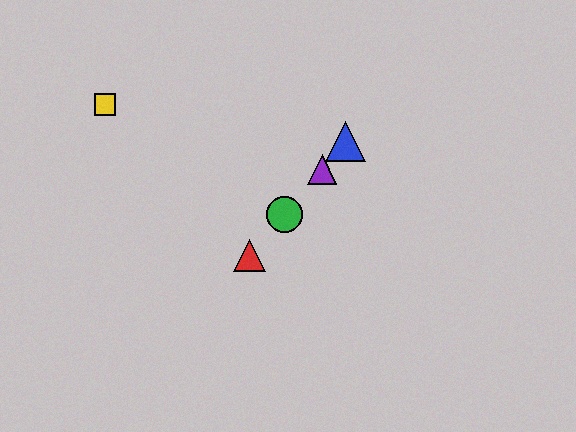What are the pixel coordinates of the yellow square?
The yellow square is at (105, 104).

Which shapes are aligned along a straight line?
The red triangle, the blue triangle, the green circle, the purple triangle are aligned along a straight line.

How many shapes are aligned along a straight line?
4 shapes (the red triangle, the blue triangle, the green circle, the purple triangle) are aligned along a straight line.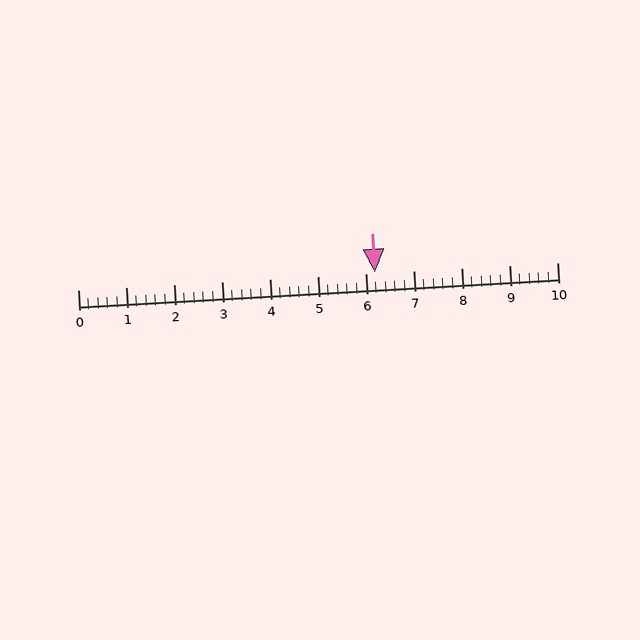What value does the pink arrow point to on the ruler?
The pink arrow points to approximately 6.2.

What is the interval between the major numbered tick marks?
The major tick marks are spaced 1 units apart.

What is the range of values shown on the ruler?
The ruler shows values from 0 to 10.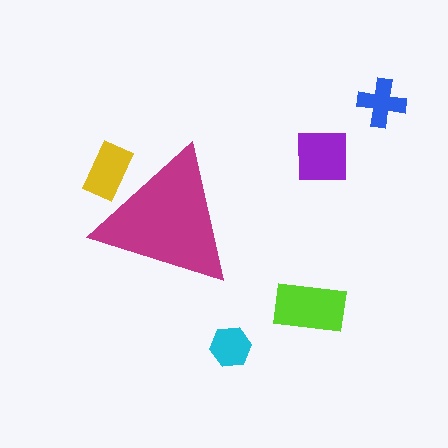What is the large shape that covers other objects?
A magenta triangle.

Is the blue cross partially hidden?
No, the blue cross is fully visible.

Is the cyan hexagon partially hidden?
No, the cyan hexagon is fully visible.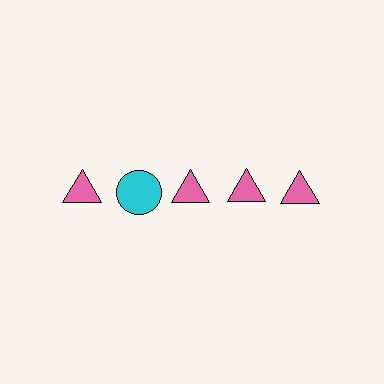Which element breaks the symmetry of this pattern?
The cyan circle in the top row, second from left column breaks the symmetry. All other shapes are pink triangles.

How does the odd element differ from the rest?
It differs in both color (cyan instead of pink) and shape (circle instead of triangle).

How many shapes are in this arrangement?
There are 5 shapes arranged in a grid pattern.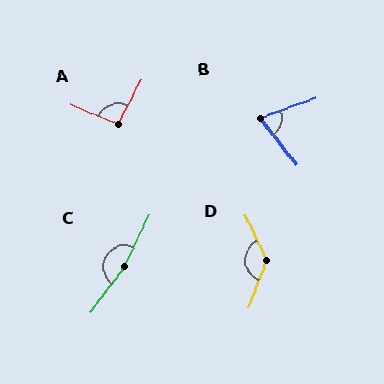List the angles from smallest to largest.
B (72°), A (96°), D (134°), C (169°).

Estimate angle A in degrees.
Approximately 96 degrees.